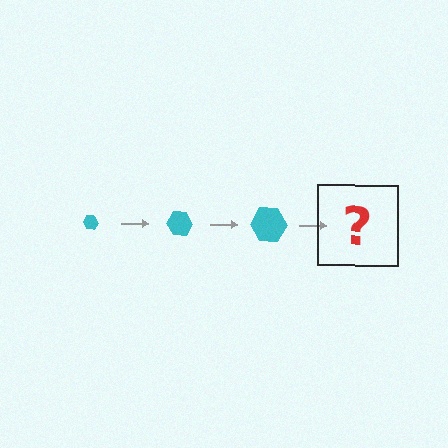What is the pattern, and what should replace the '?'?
The pattern is that the hexagon gets progressively larger each step. The '?' should be a cyan hexagon, larger than the previous one.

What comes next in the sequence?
The next element should be a cyan hexagon, larger than the previous one.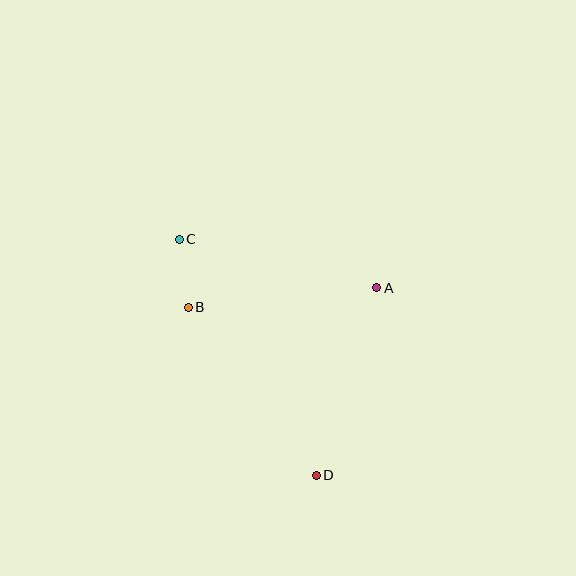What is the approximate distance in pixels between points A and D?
The distance between A and D is approximately 197 pixels.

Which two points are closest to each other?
Points B and C are closest to each other.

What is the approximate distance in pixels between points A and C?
The distance between A and C is approximately 203 pixels.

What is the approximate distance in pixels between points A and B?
The distance between A and B is approximately 189 pixels.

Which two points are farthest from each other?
Points C and D are farthest from each other.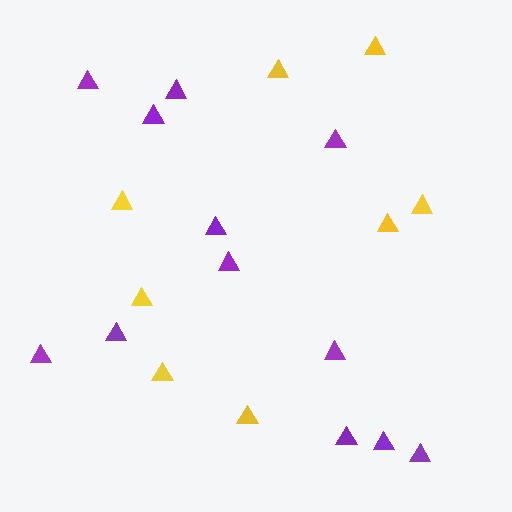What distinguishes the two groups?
There are 2 groups: one group of purple triangles (12) and one group of yellow triangles (8).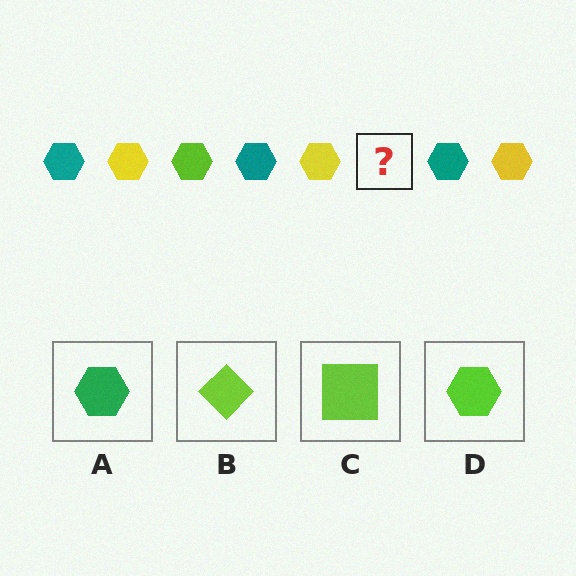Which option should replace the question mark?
Option D.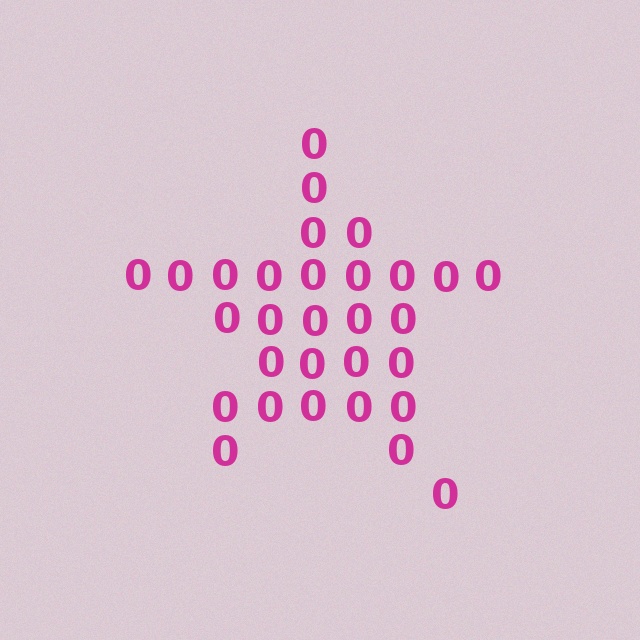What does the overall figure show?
The overall figure shows a star.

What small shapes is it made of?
It is made of small digit 0's.